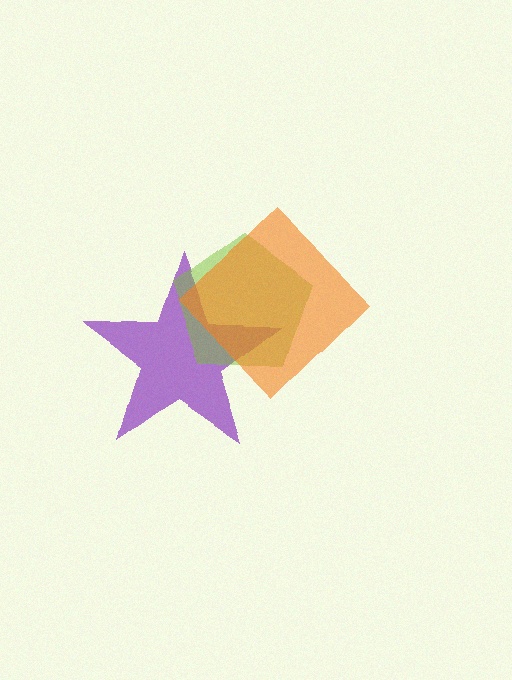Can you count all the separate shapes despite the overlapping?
Yes, there are 3 separate shapes.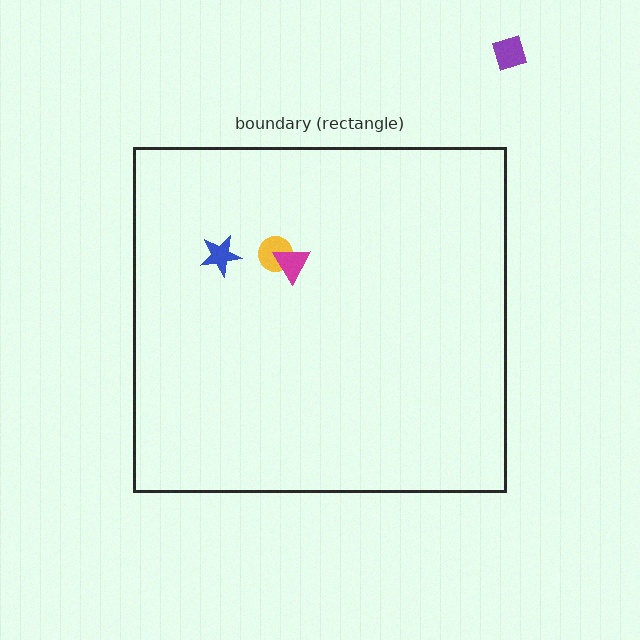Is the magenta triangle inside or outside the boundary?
Inside.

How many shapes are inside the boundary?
3 inside, 1 outside.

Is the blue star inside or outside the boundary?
Inside.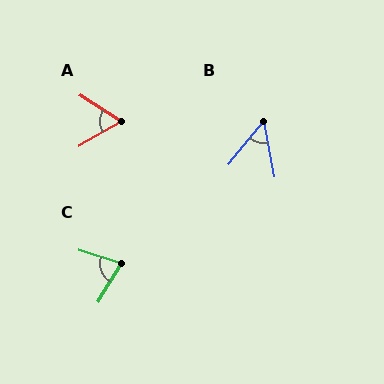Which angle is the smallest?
B, at approximately 49 degrees.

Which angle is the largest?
C, at approximately 77 degrees.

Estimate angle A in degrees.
Approximately 63 degrees.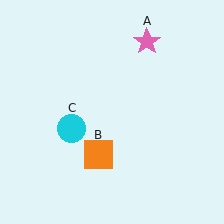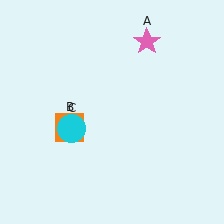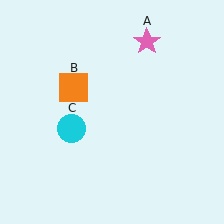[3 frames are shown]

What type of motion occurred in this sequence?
The orange square (object B) rotated clockwise around the center of the scene.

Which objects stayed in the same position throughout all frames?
Pink star (object A) and cyan circle (object C) remained stationary.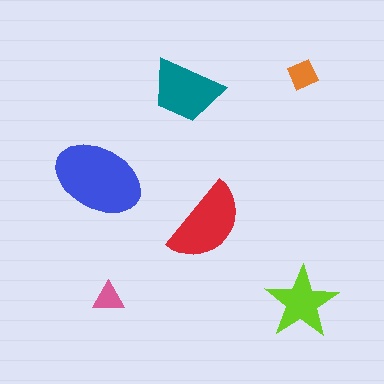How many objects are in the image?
There are 6 objects in the image.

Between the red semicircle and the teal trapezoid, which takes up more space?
The red semicircle.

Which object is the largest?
The blue ellipse.